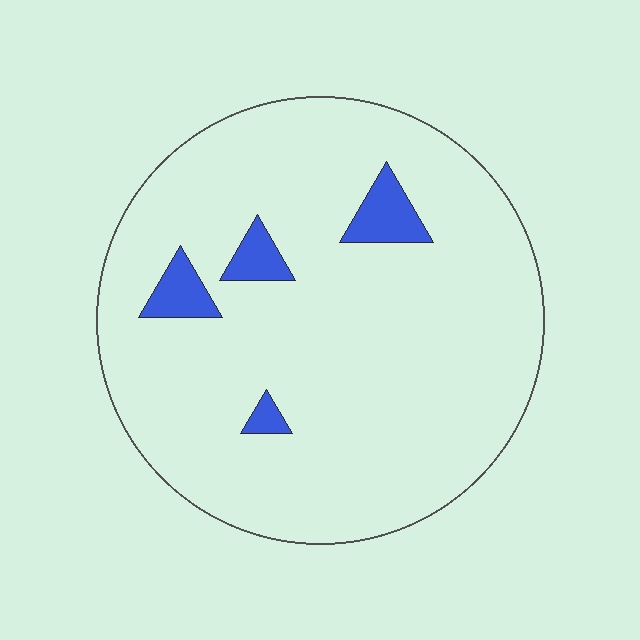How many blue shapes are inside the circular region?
4.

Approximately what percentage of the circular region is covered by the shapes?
Approximately 5%.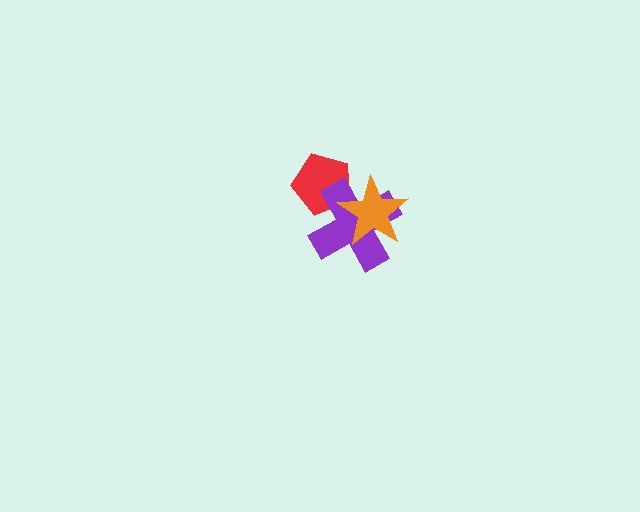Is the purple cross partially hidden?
Yes, it is partially covered by another shape.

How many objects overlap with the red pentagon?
2 objects overlap with the red pentagon.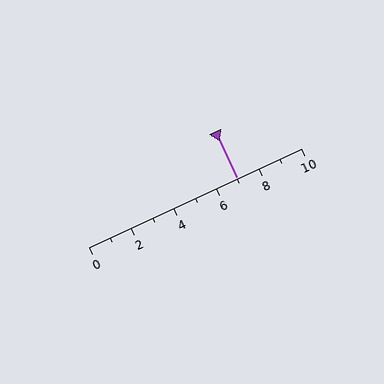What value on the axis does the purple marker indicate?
The marker indicates approximately 7.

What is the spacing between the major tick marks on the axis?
The major ticks are spaced 2 apart.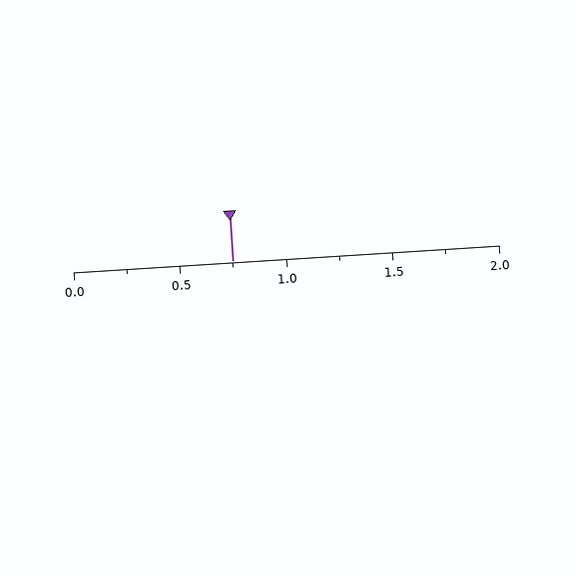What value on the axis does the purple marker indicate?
The marker indicates approximately 0.75.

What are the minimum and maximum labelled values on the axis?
The axis runs from 0.0 to 2.0.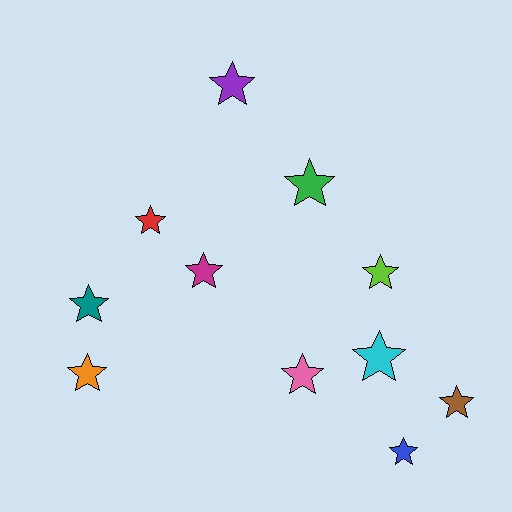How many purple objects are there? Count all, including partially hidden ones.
There is 1 purple object.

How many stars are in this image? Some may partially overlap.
There are 11 stars.